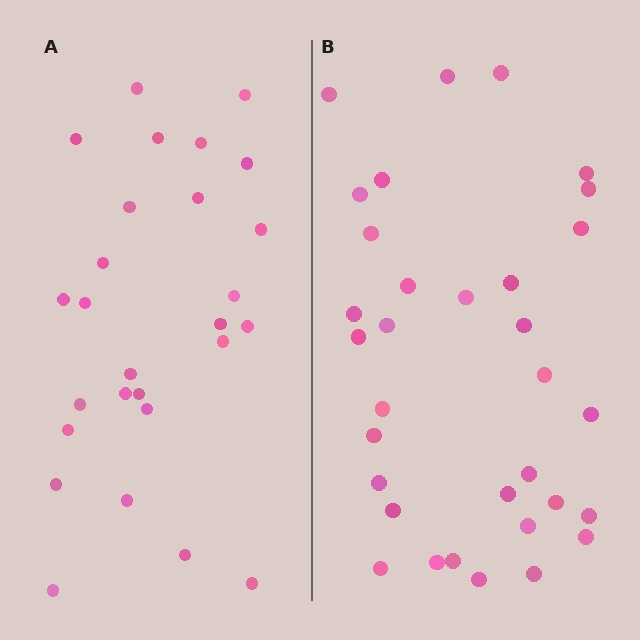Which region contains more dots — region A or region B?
Region B (the right region) has more dots.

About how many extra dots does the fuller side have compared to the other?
Region B has about 6 more dots than region A.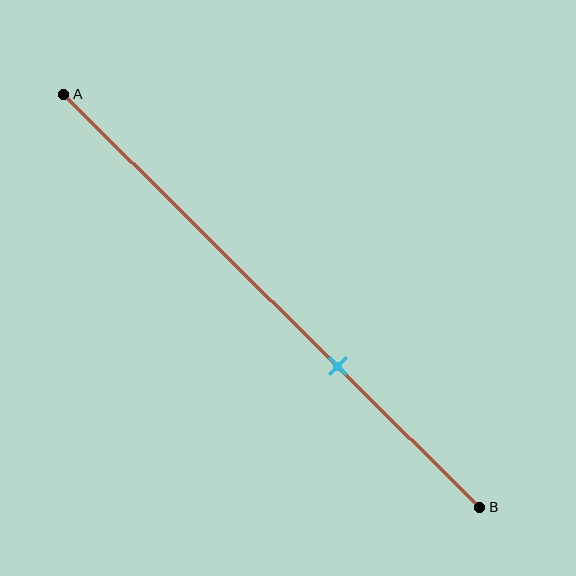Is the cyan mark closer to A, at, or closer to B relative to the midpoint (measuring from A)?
The cyan mark is closer to point B than the midpoint of segment AB.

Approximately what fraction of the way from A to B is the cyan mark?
The cyan mark is approximately 65% of the way from A to B.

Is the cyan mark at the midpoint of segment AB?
No, the mark is at about 65% from A, not at the 50% midpoint.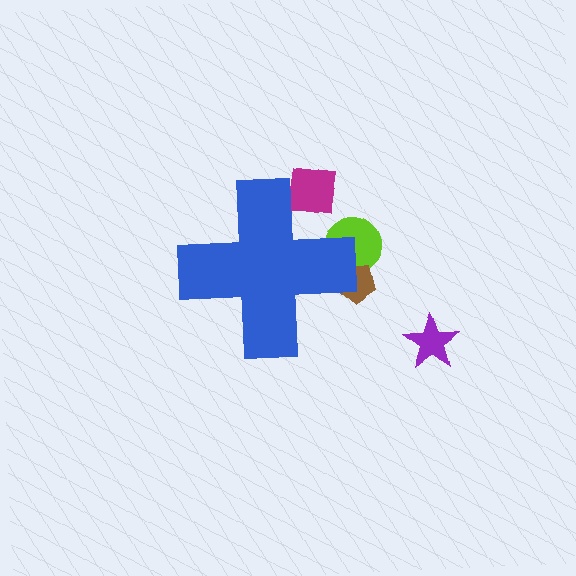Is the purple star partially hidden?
No, the purple star is fully visible.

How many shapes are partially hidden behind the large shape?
3 shapes are partially hidden.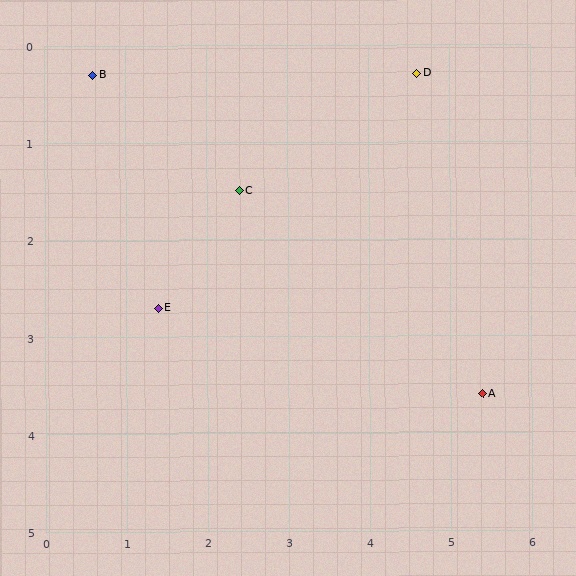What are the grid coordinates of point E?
Point E is at approximately (1.4, 2.7).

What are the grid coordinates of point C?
Point C is at approximately (2.4, 1.5).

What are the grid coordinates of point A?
Point A is at approximately (5.4, 3.6).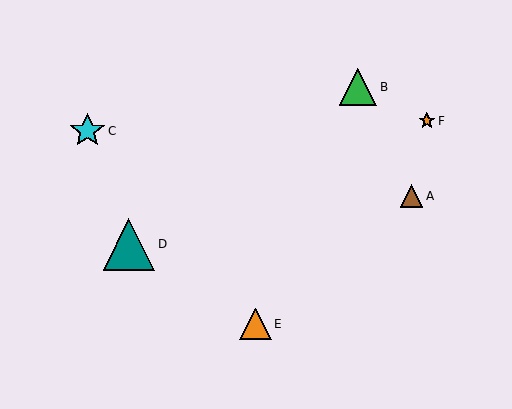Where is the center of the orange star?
The center of the orange star is at (427, 121).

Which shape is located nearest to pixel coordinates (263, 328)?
The orange triangle (labeled E) at (256, 324) is nearest to that location.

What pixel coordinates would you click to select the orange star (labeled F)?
Click at (427, 121) to select the orange star F.